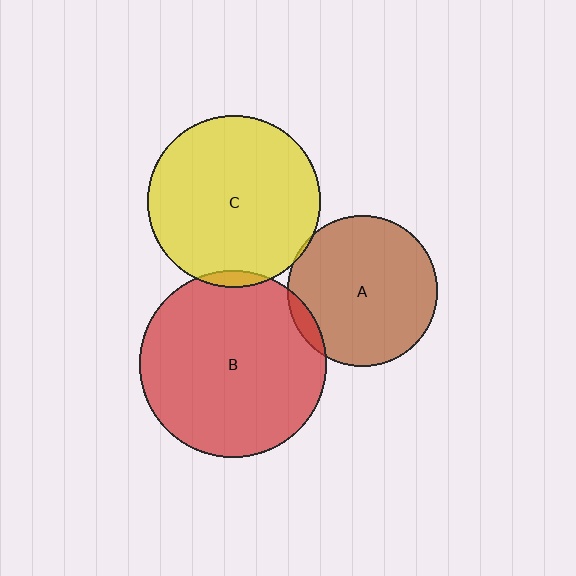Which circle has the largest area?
Circle B (red).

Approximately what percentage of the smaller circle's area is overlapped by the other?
Approximately 5%.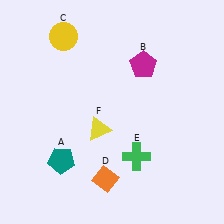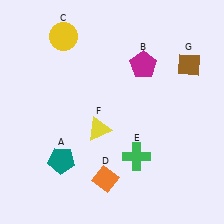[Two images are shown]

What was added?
A brown diamond (G) was added in Image 2.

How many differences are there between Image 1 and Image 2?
There is 1 difference between the two images.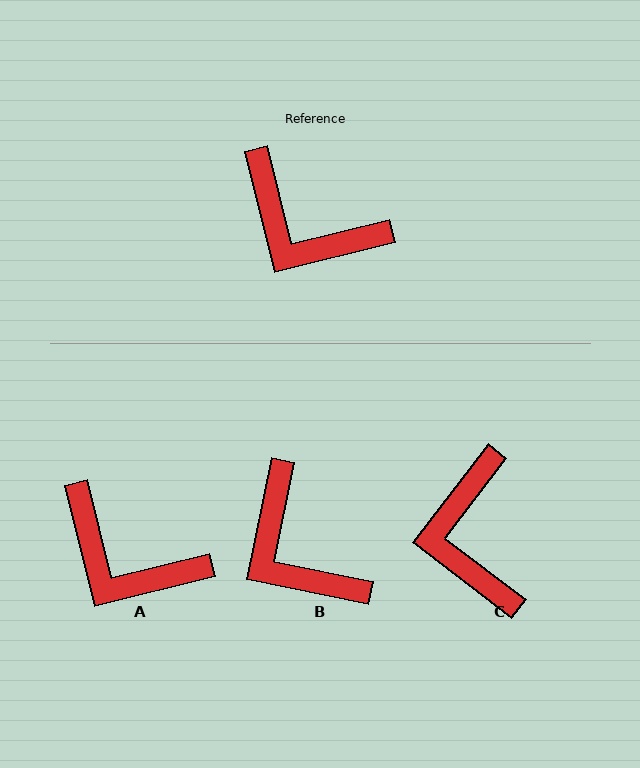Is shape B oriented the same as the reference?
No, it is off by about 25 degrees.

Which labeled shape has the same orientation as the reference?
A.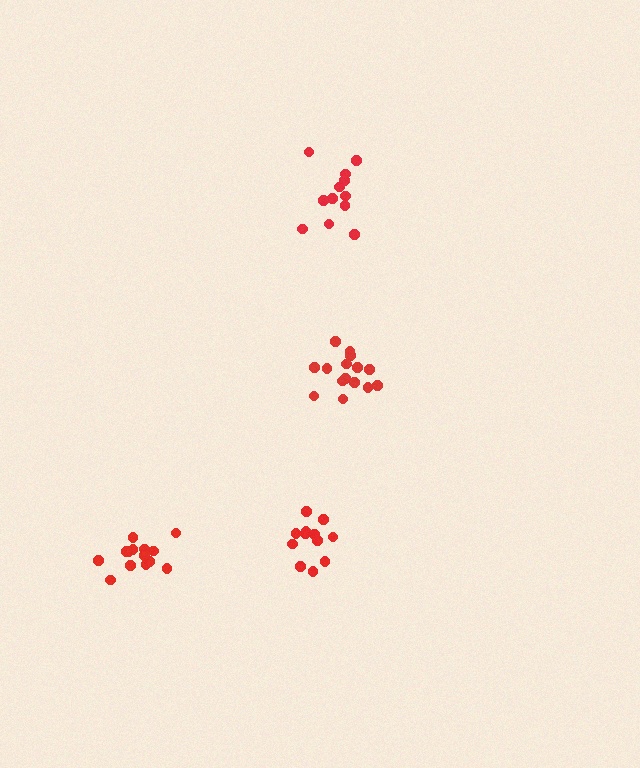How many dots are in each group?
Group 1: 15 dots, Group 2: 12 dots, Group 3: 12 dots, Group 4: 14 dots (53 total).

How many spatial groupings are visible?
There are 4 spatial groupings.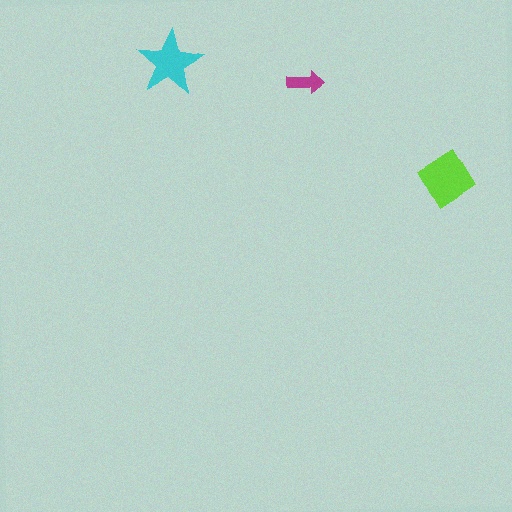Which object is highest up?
The cyan star is topmost.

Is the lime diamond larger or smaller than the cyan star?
Larger.